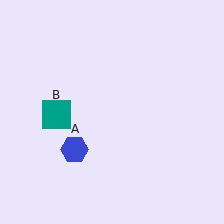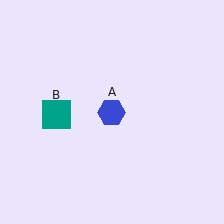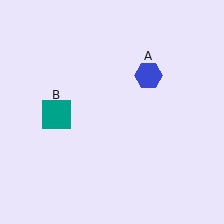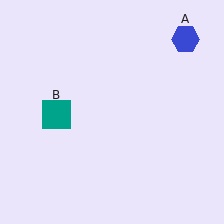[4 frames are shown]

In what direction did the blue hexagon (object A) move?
The blue hexagon (object A) moved up and to the right.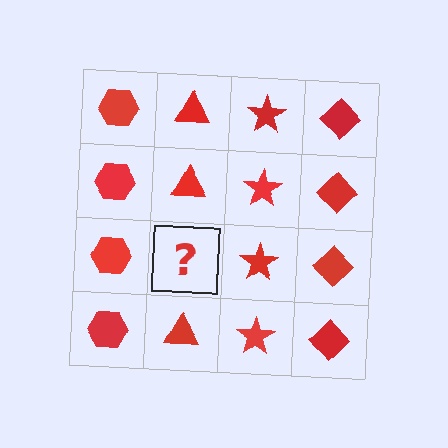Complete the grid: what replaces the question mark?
The question mark should be replaced with a red triangle.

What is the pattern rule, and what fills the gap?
The rule is that each column has a consistent shape. The gap should be filled with a red triangle.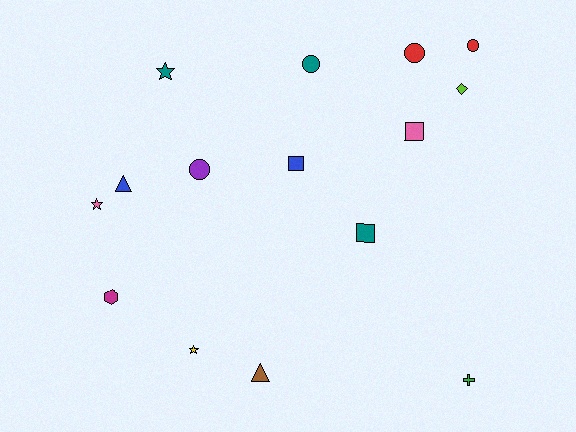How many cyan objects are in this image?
There are no cyan objects.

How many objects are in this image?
There are 15 objects.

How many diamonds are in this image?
There is 1 diamond.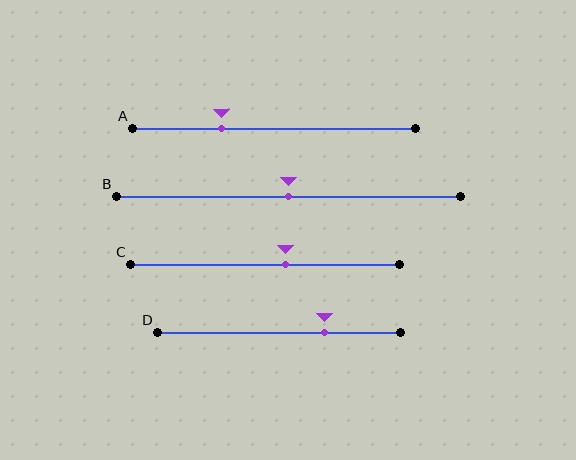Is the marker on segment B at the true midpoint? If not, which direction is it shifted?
Yes, the marker on segment B is at the true midpoint.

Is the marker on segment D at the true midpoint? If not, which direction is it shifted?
No, the marker on segment D is shifted to the right by about 19% of the segment length.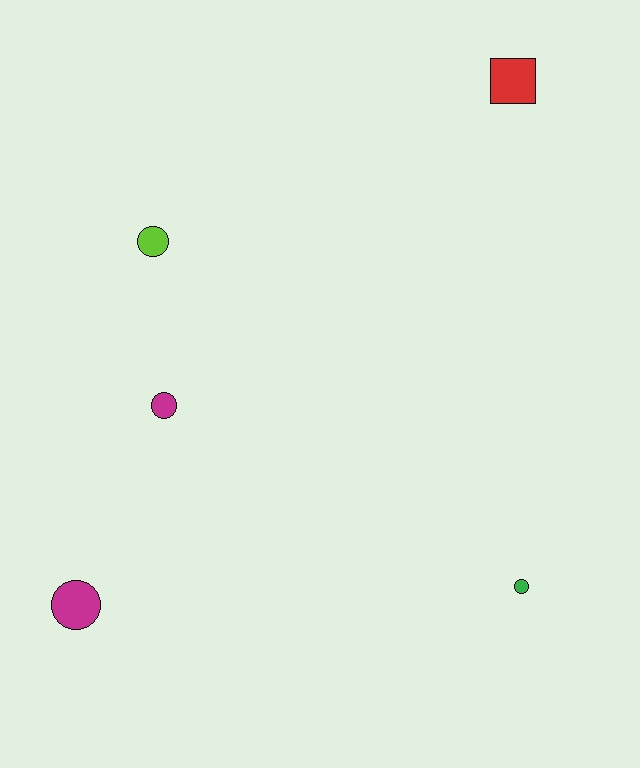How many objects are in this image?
There are 5 objects.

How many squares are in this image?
There is 1 square.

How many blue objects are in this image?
There are no blue objects.